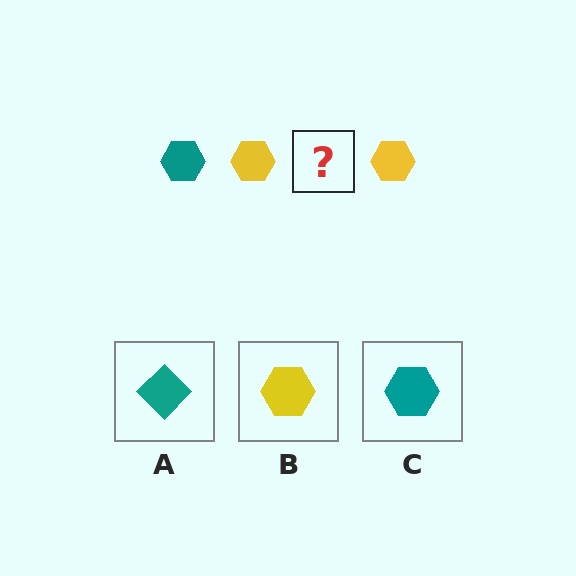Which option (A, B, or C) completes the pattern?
C.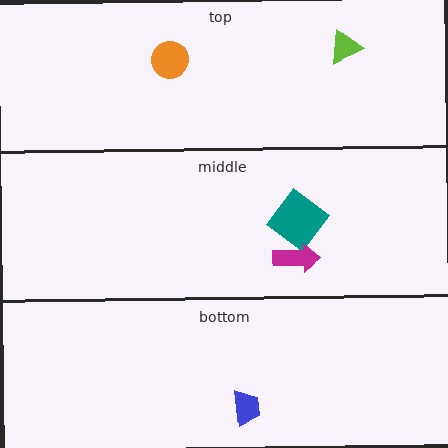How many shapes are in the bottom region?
1.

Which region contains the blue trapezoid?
The bottom region.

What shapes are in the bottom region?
The blue trapezoid.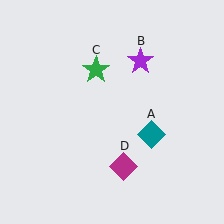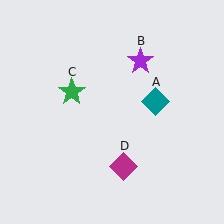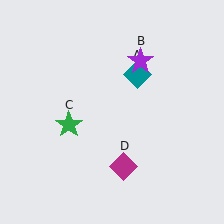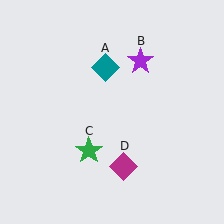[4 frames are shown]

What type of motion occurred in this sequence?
The teal diamond (object A), green star (object C) rotated counterclockwise around the center of the scene.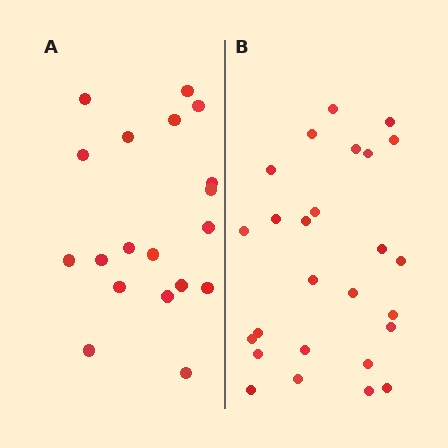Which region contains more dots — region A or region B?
Region B (the right region) has more dots.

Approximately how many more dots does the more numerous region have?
Region B has roughly 8 or so more dots than region A.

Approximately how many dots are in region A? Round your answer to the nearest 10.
About 20 dots. (The exact count is 19, which rounds to 20.)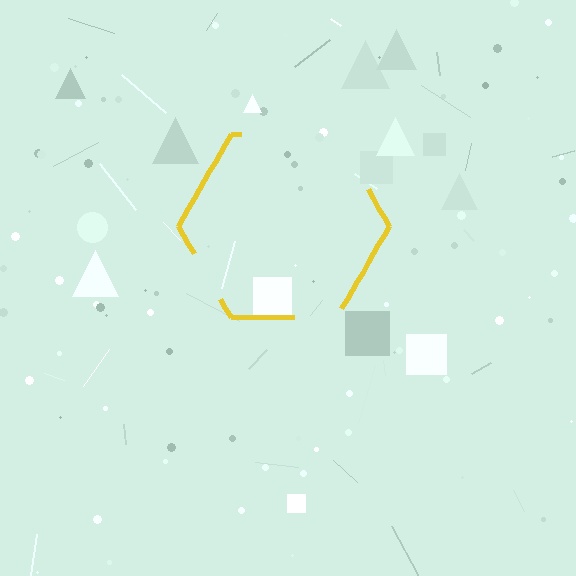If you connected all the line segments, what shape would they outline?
They would outline a hexagon.